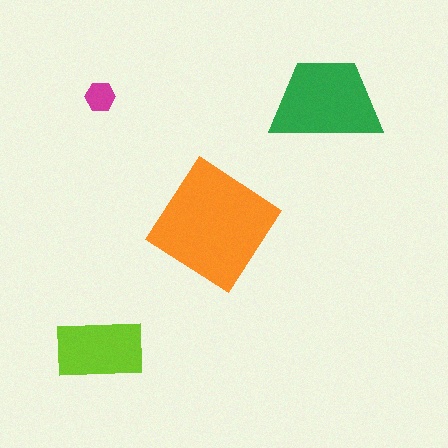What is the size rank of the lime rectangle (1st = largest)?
3rd.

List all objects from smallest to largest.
The magenta hexagon, the lime rectangle, the green trapezoid, the orange diamond.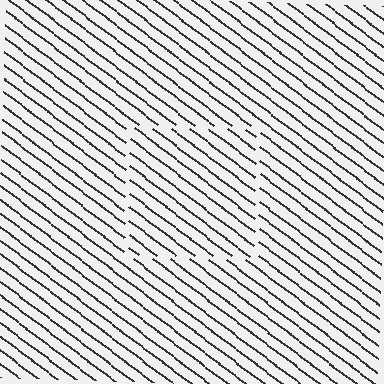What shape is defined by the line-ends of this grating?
An illusory square. The interior of the shape contains the same grating, shifted by half a period — the contour is defined by the phase discontinuity where line-ends from the inner and outer gratings abut.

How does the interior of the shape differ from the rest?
The interior of the shape contains the same grating, shifted by half a period — the contour is defined by the phase discontinuity where line-ends from the inner and outer gratings abut.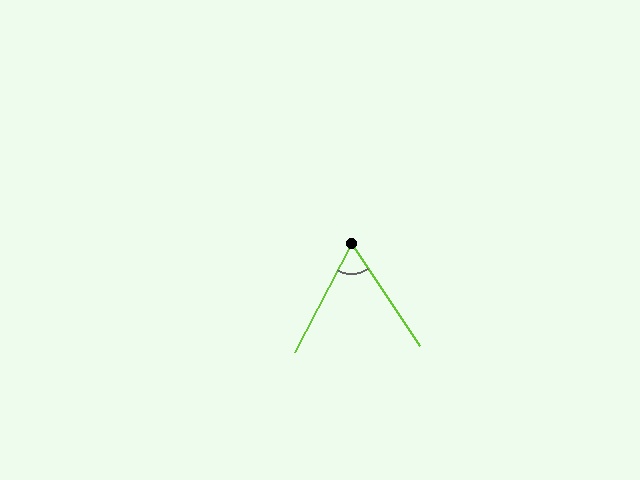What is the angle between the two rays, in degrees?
Approximately 61 degrees.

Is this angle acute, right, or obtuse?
It is acute.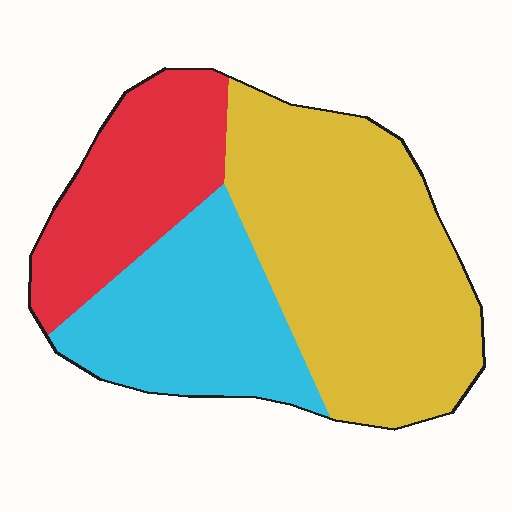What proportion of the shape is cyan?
Cyan covers 27% of the shape.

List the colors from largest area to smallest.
From largest to smallest: yellow, cyan, red.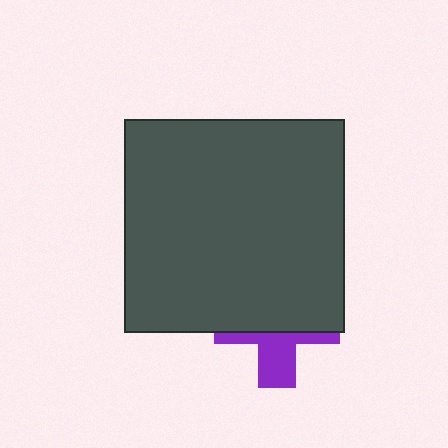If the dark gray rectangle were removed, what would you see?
You would see the complete purple cross.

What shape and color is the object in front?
The object in front is a dark gray rectangle.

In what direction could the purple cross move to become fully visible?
The purple cross could move down. That would shift it out from behind the dark gray rectangle entirely.